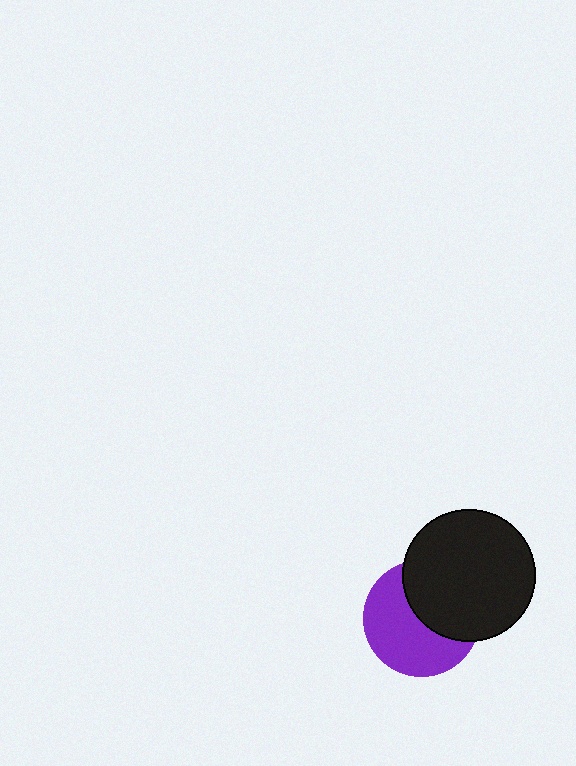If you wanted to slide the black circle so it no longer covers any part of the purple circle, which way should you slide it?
Slide it toward the upper-right — that is the most direct way to separate the two shapes.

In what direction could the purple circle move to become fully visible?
The purple circle could move toward the lower-left. That would shift it out from behind the black circle entirely.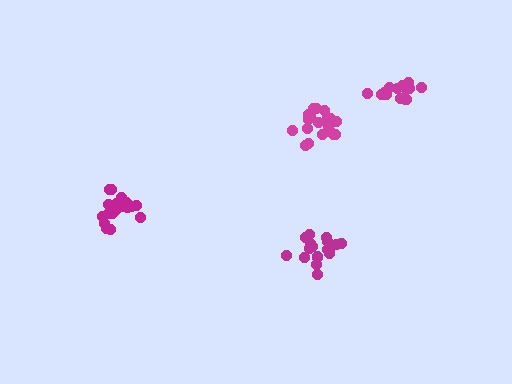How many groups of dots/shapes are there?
There are 4 groups.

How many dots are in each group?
Group 1: 20 dots, Group 2: 18 dots, Group 3: 15 dots, Group 4: 19 dots (72 total).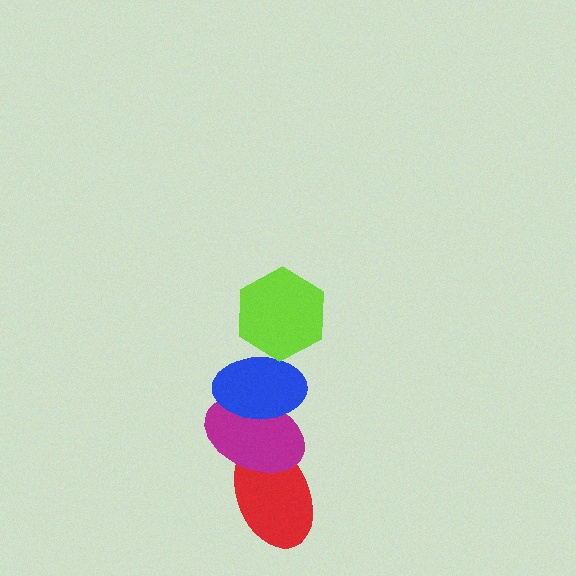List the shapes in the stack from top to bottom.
From top to bottom: the lime hexagon, the blue ellipse, the magenta ellipse, the red ellipse.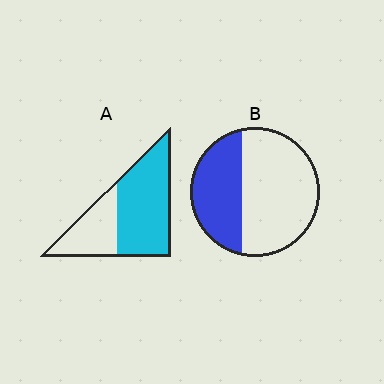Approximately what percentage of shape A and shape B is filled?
A is approximately 65% and B is approximately 35%.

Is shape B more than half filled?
No.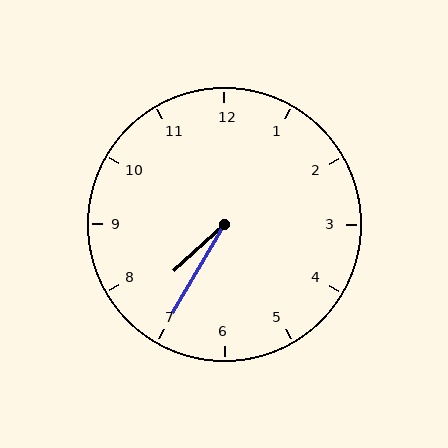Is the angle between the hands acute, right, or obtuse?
It is acute.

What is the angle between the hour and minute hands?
Approximately 18 degrees.